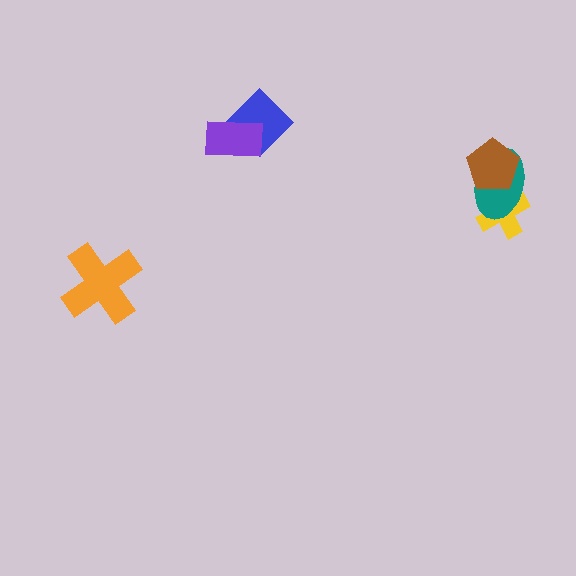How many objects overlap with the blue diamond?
1 object overlaps with the blue diamond.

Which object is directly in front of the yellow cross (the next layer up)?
The teal ellipse is directly in front of the yellow cross.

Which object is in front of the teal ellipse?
The brown pentagon is in front of the teal ellipse.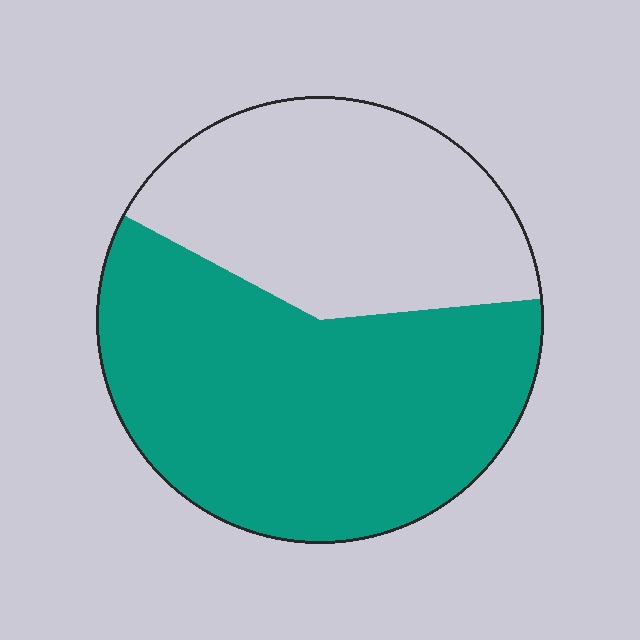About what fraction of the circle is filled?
About three fifths (3/5).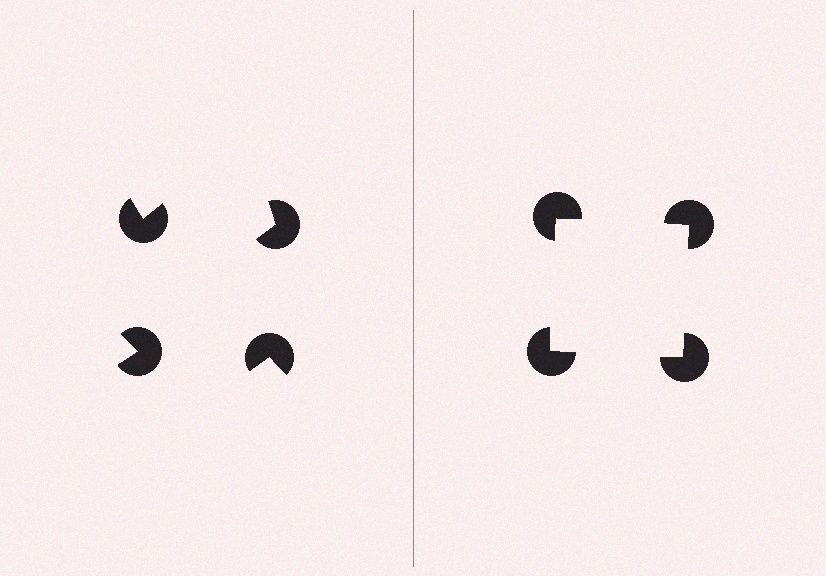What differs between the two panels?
The pac-man discs are positioned identically on both sides; only the wedge orientations differ. On the right they align to a square; on the left they are misaligned.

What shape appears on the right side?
An illusory square.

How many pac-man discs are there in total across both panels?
8 — 4 on each side.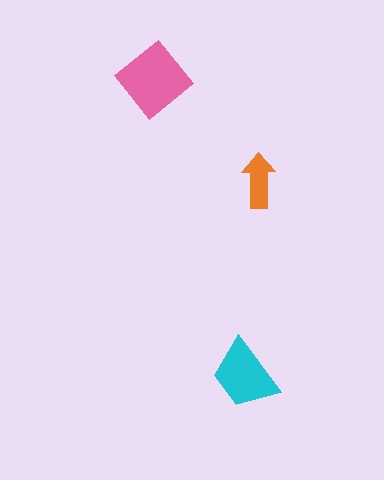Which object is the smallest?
The orange arrow.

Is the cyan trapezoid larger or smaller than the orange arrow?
Larger.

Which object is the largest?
The pink diamond.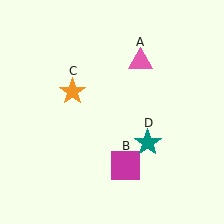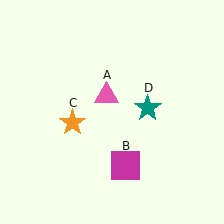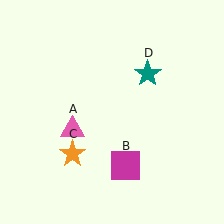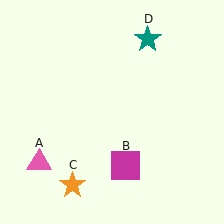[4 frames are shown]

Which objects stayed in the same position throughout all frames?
Magenta square (object B) remained stationary.